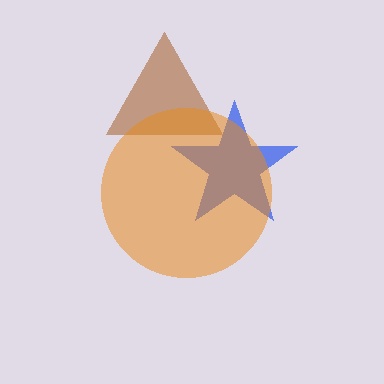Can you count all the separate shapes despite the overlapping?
Yes, there are 3 separate shapes.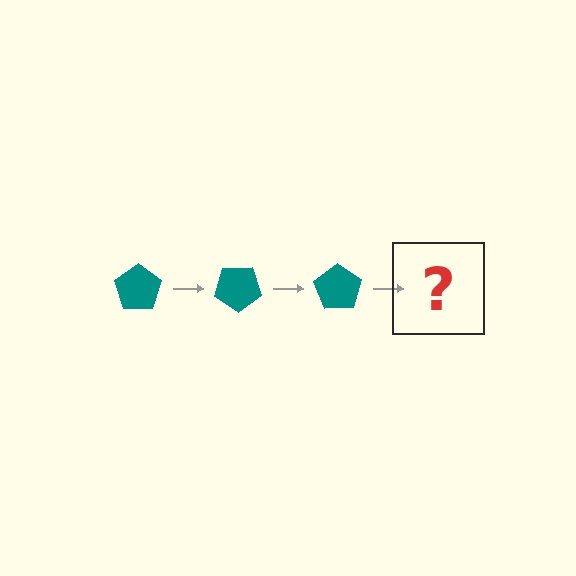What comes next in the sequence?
The next element should be a teal pentagon rotated 105 degrees.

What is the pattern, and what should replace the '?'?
The pattern is that the pentagon rotates 35 degrees each step. The '?' should be a teal pentagon rotated 105 degrees.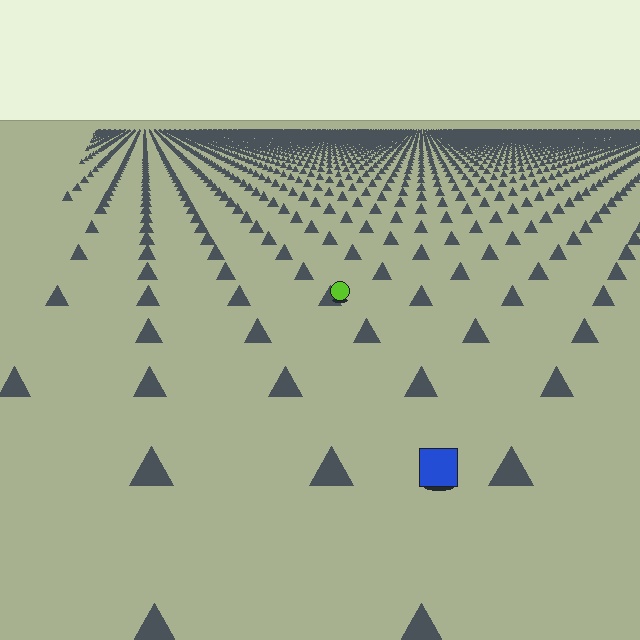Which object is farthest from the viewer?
The lime circle is farthest from the viewer. It appears smaller and the ground texture around it is denser.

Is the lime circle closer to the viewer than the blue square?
No. The blue square is closer — you can tell from the texture gradient: the ground texture is coarser near it.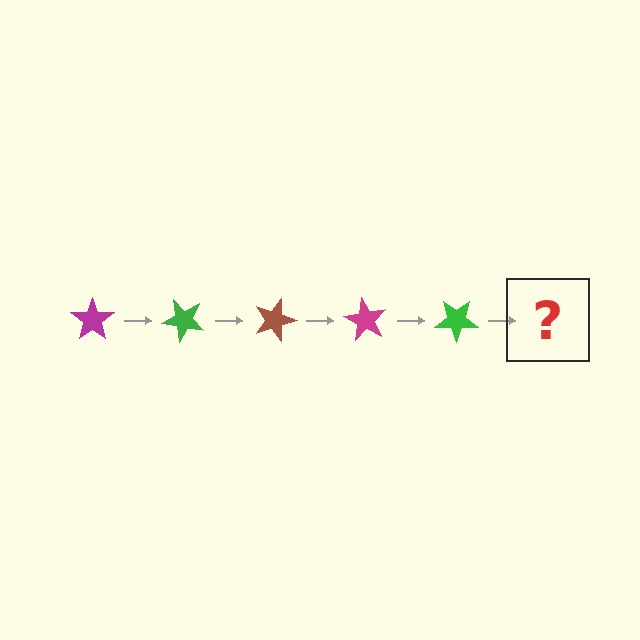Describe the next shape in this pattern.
It should be a brown star, rotated 225 degrees from the start.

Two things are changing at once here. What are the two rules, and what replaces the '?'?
The two rules are that it rotates 45 degrees each step and the color cycles through magenta, green, and brown. The '?' should be a brown star, rotated 225 degrees from the start.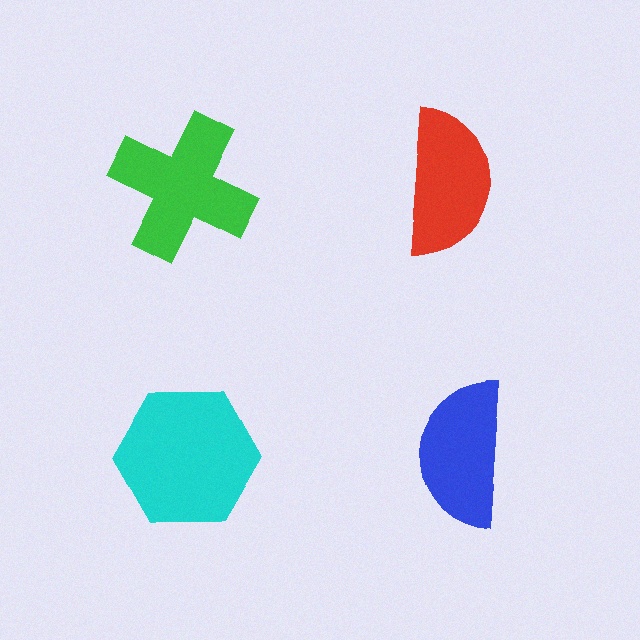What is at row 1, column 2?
A red semicircle.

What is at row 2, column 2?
A blue semicircle.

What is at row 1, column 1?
A green cross.